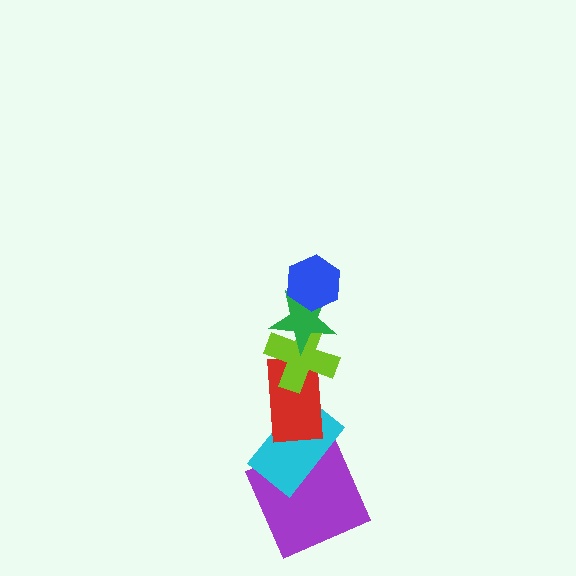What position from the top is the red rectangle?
The red rectangle is 4th from the top.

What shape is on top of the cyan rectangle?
The red rectangle is on top of the cyan rectangle.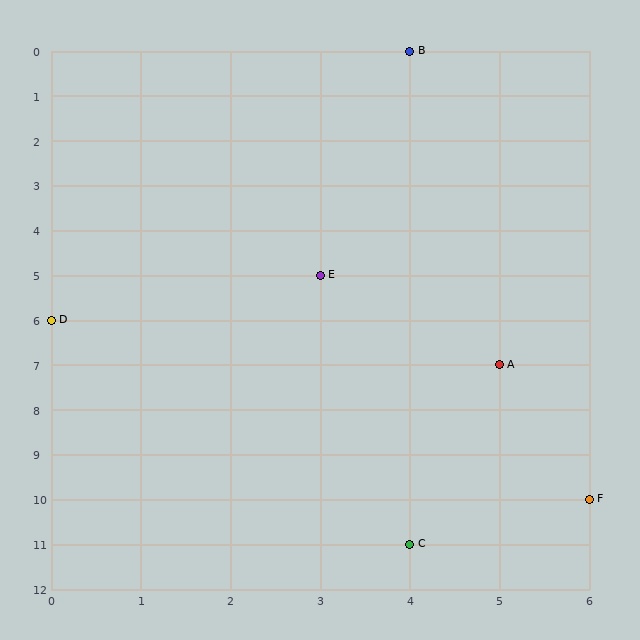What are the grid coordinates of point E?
Point E is at grid coordinates (3, 5).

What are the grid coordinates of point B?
Point B is at grid coordinates (4, 0).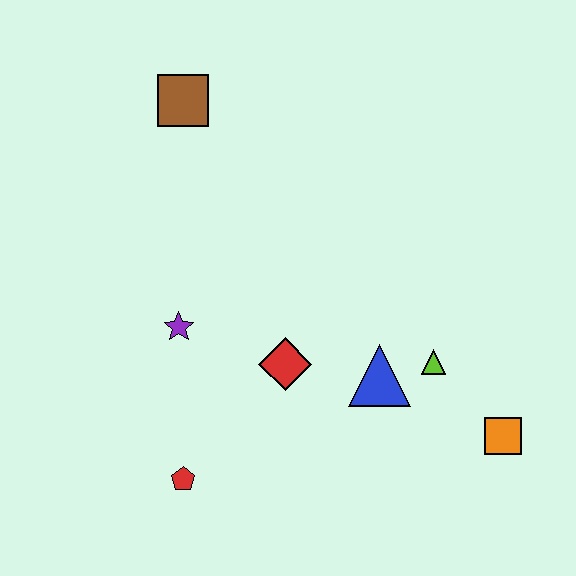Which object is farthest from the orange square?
The brown square is farthest from the orange square.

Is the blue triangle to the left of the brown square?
No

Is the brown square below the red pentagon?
No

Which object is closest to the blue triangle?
The lime triangle is closest to the blue triangle.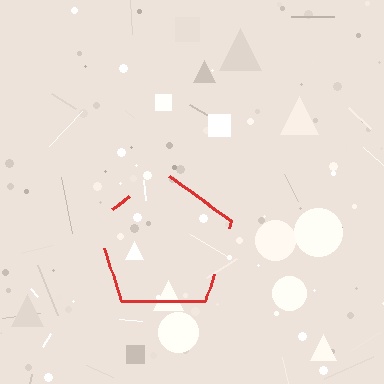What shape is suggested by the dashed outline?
The dashed outline suggests a pentagon.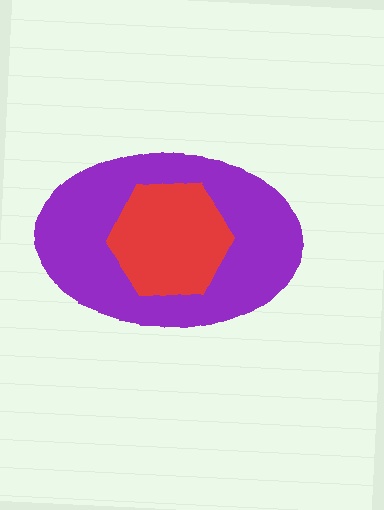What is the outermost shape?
The purple ellipse.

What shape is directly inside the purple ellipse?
The red hexagon.